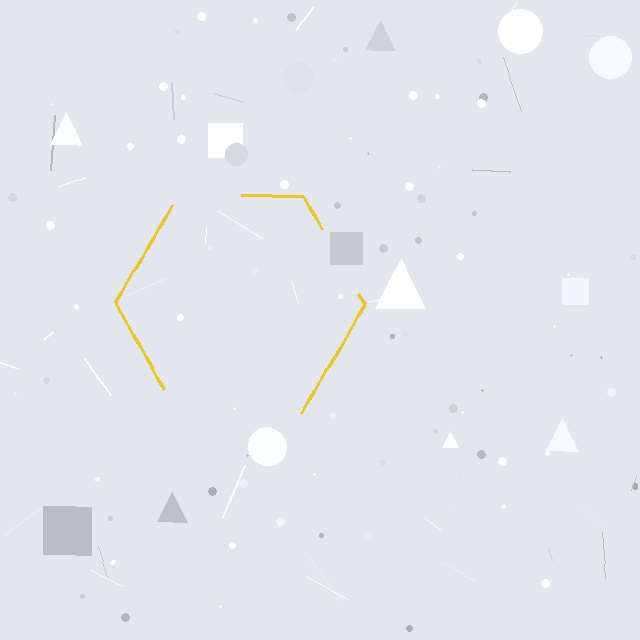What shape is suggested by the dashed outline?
The dashed outline suggests a hexagon.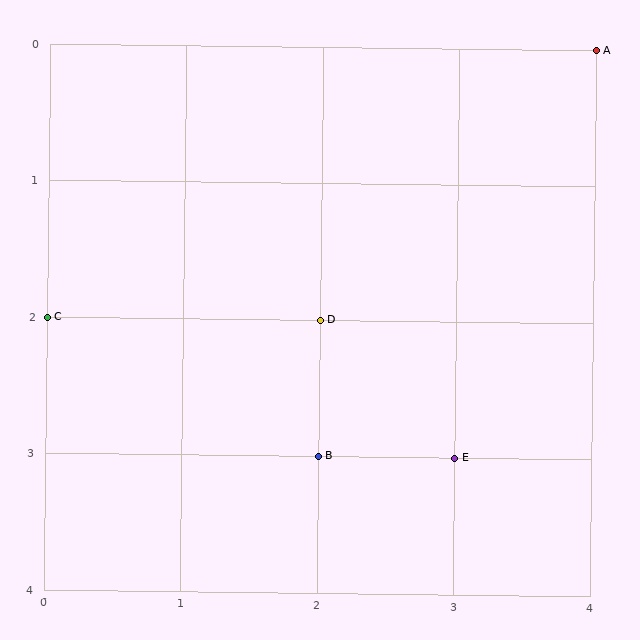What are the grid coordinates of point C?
Point C is at grid coordinates (0, 2).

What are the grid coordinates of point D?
Point D is at grid coordinates (2, 2).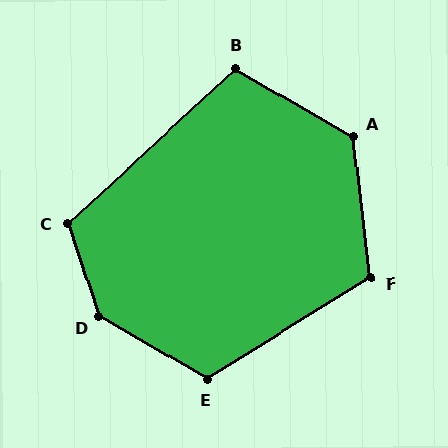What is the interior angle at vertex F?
Approximately 115 degrees (obtuse).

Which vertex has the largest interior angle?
D, at approximately 138 degrees.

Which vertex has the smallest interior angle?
B, at approximately 107 degrees.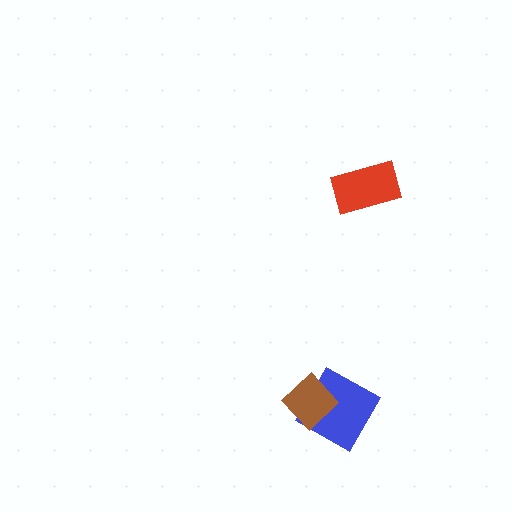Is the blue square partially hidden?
Yes, it is partially covered by another shape.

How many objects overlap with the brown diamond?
1 object overlaps with the brown diamond.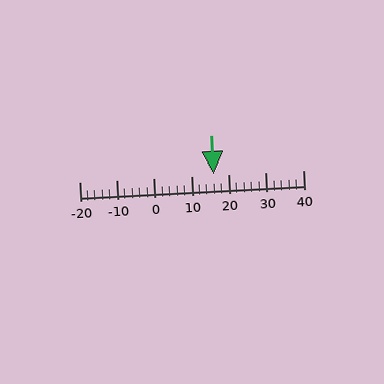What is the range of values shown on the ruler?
The ruler shows values from -20 to 40.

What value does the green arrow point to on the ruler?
The green arrow points to approximately 16.